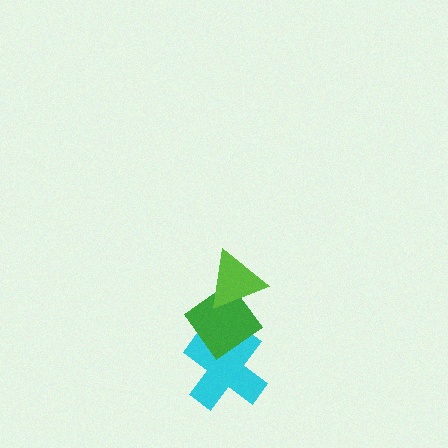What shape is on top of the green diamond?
The lime triangle is on top of the green diamond.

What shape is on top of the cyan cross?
The green diamond is on top of the cyan cross.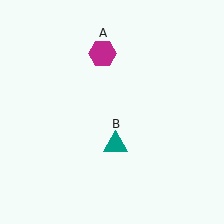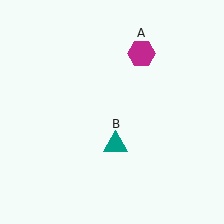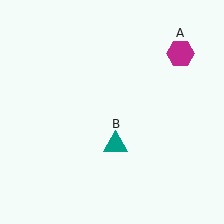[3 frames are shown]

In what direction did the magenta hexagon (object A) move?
The magenta hexagon (object A) moved right.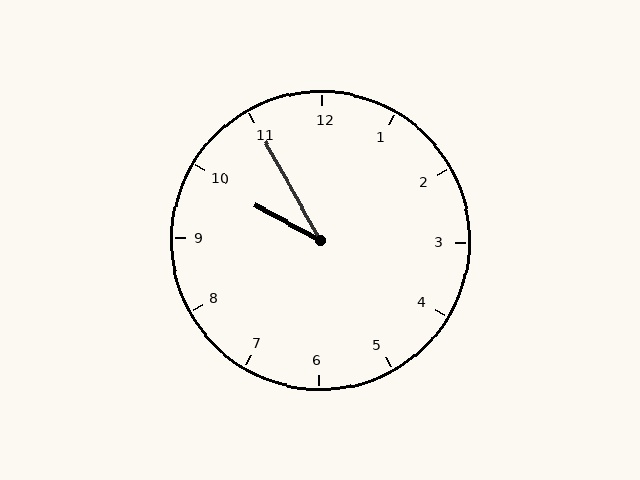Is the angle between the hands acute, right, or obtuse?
It is acute.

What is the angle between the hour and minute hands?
Approximately 32 degrees.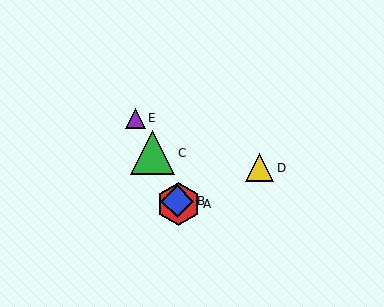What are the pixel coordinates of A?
Object A is at (179, 204).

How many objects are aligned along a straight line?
4 objects (A, B, C, E) are aligned along a straight line.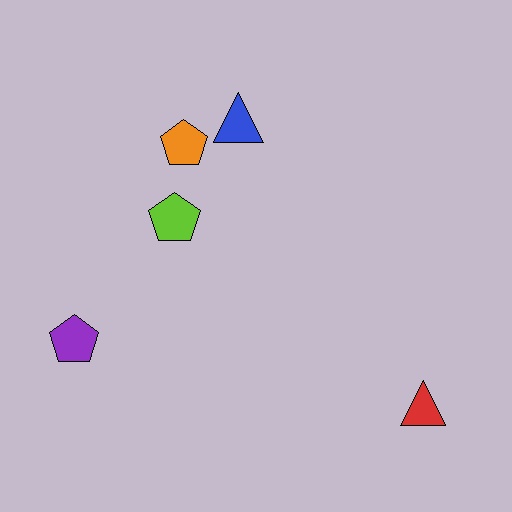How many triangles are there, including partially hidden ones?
There are 2 triangles.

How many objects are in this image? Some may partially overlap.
There are 5 objects.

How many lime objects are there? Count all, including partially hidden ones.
There is 1 lime object.